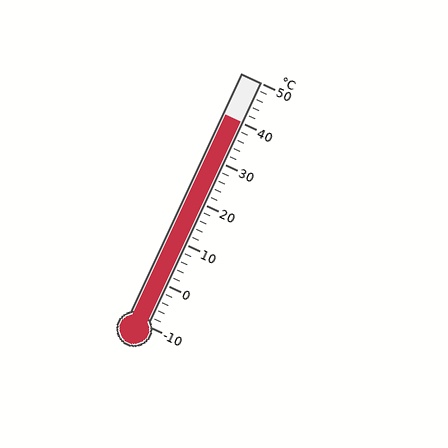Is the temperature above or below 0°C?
The temperature is above 0°C.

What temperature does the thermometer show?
The thermometer shows approximately 40°C.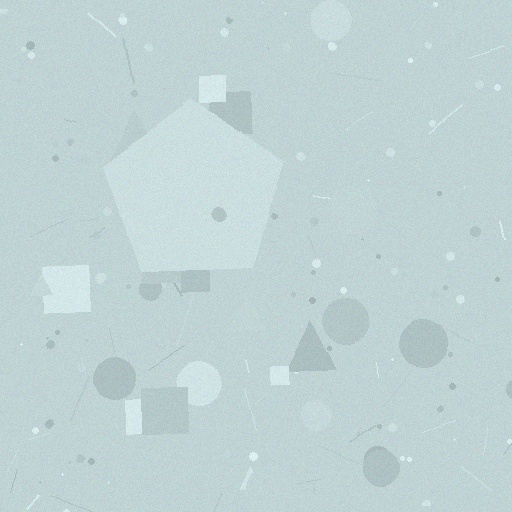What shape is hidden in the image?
A pentagon is hidden in the image.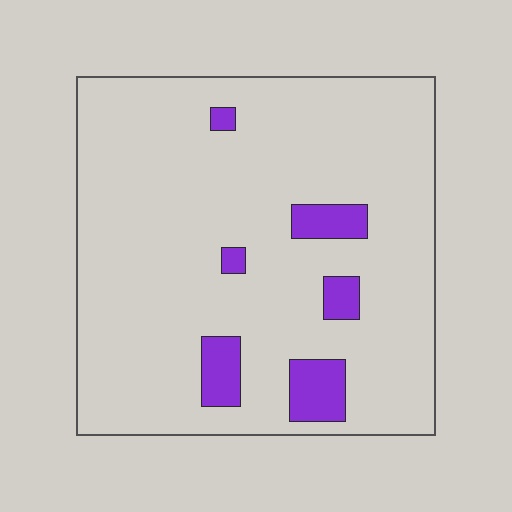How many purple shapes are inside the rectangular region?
6.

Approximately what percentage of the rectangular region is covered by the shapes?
Approximately 10%.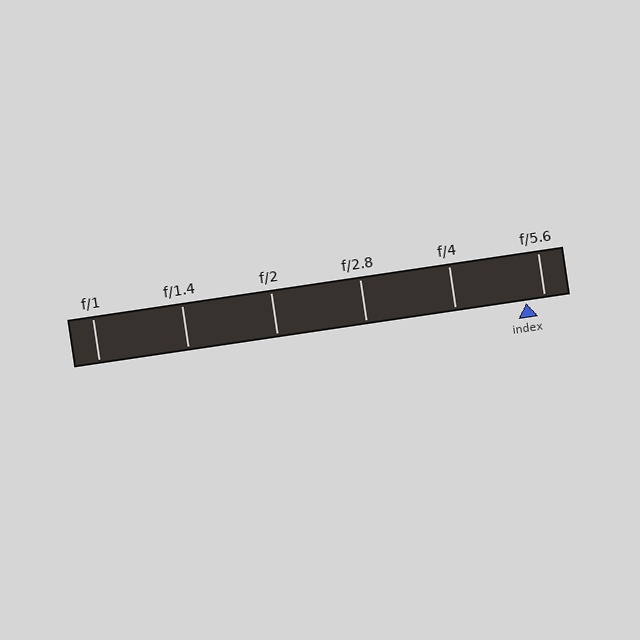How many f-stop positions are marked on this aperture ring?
There are 6 f-stop positions marked.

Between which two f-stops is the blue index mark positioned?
The index mark is between f/4 and f/5.6.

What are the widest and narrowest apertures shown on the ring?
The widest aperture shown is f/1 and the narrowest is f/5.6.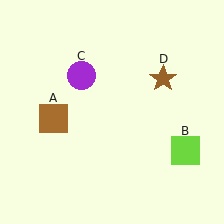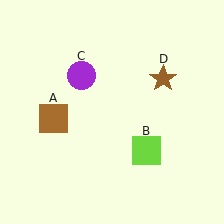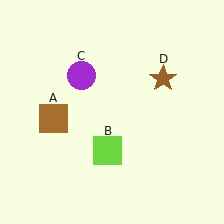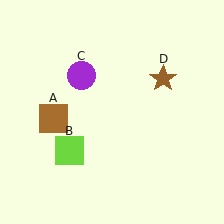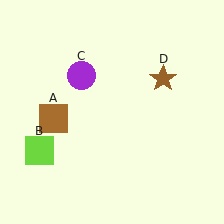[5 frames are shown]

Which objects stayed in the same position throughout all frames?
Brown square (object A) and purple circle (object C) and brown star (object D) remained stationary.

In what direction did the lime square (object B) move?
The lime square (object B) moved left.